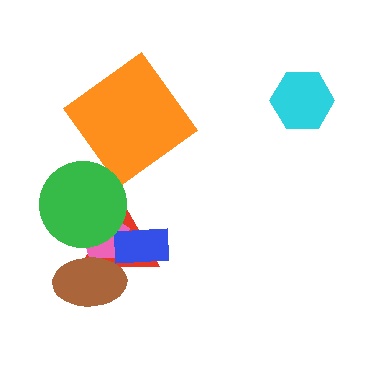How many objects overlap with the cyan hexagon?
0 objects overlap with the cyan hexagon.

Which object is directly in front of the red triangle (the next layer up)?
The pink pentagon is directly in front of the red triangle.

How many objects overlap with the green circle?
2 objects overlap with the green circle.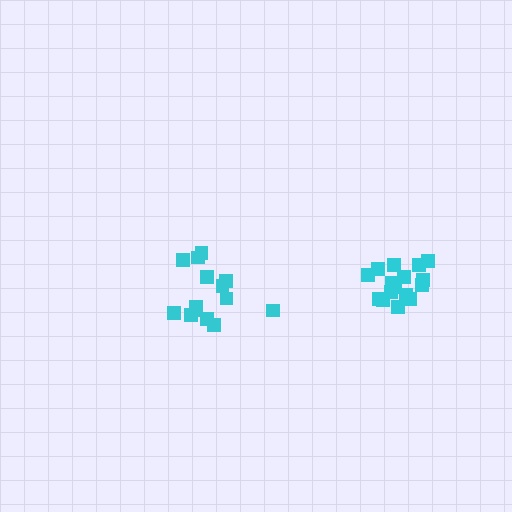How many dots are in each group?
Group 1: 14 dots, Group 2: 16 dots (30 total).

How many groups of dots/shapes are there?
There are 2 groups.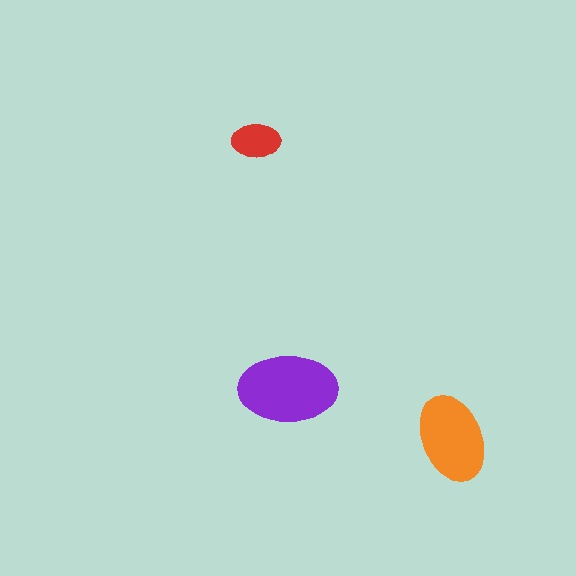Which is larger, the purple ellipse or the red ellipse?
The purple one.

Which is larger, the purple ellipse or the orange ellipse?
The purple one.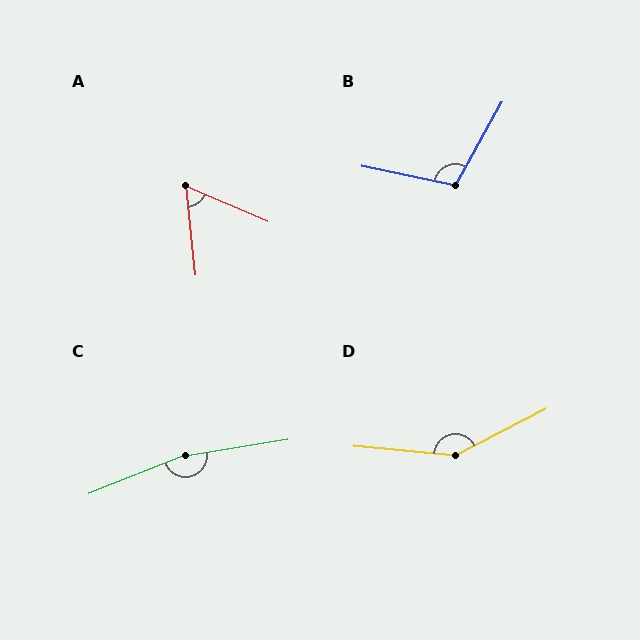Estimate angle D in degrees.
Approximately 147 degrees.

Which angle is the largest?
C, at approximately 167 degrees.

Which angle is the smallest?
A, at approximately 61 degrees.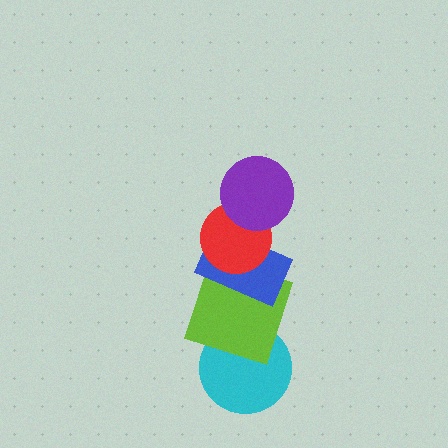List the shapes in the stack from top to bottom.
From top to bottom: the purple circle, the red circle, the blue rectangle, the lime square, the cyan circle.